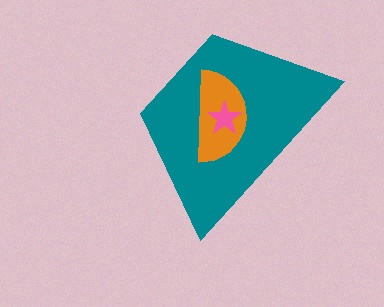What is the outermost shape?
The teal trapezoid.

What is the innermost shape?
The pink star.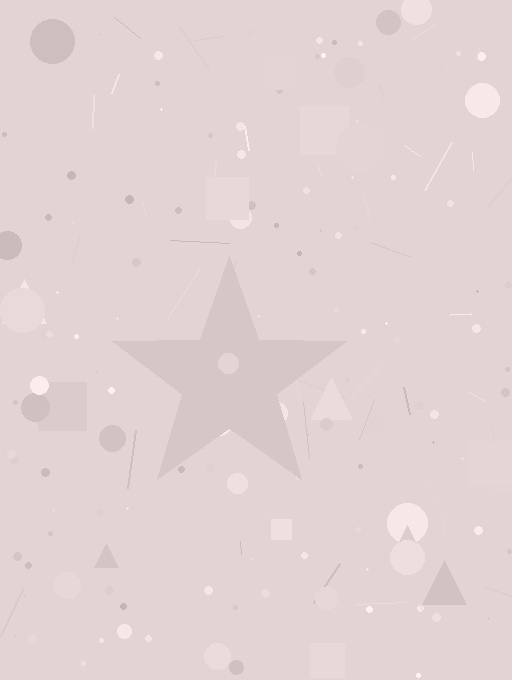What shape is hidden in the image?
A star is hidden in the image.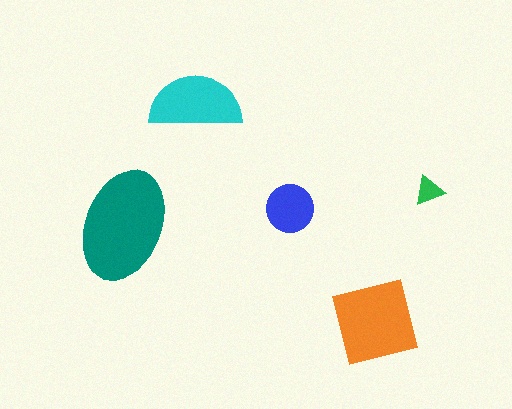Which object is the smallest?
The green triangle.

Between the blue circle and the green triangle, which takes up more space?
The blue circle.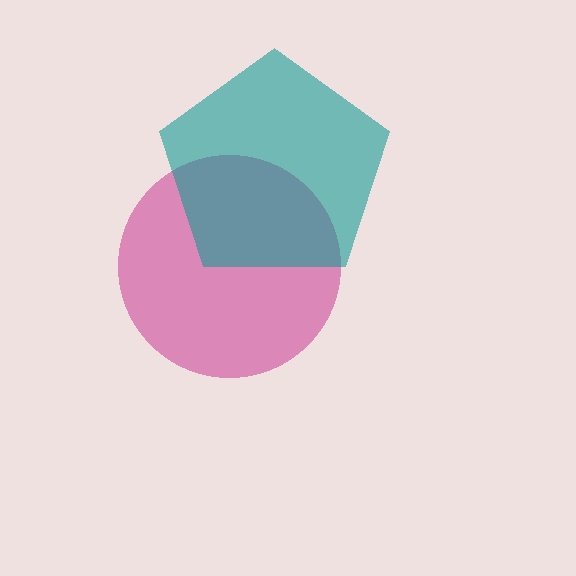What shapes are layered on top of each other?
The layered shapes are: a magenta circle, a teal pentagon.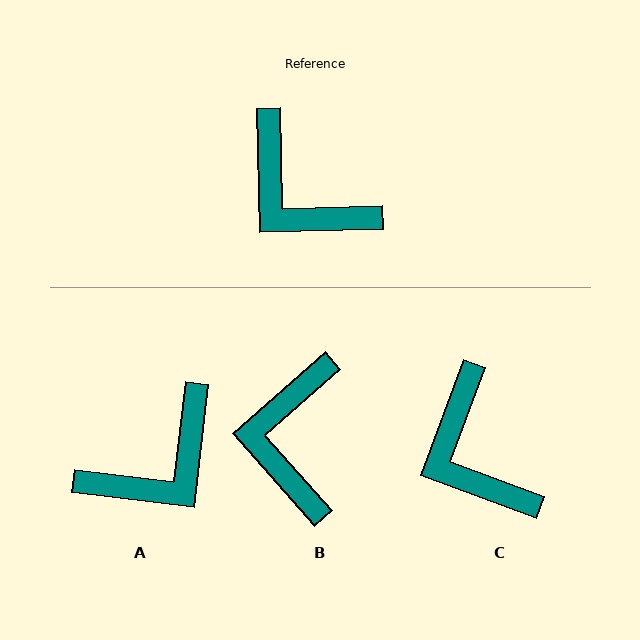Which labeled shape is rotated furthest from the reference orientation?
A, about 82 degrees away.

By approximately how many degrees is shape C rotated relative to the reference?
Approximately 21 degrees clockwise.